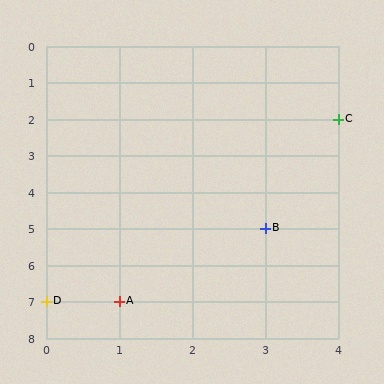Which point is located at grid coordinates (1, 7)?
Point A is at (1, 7).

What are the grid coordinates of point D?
Point D is at grid coordinates (0, 7).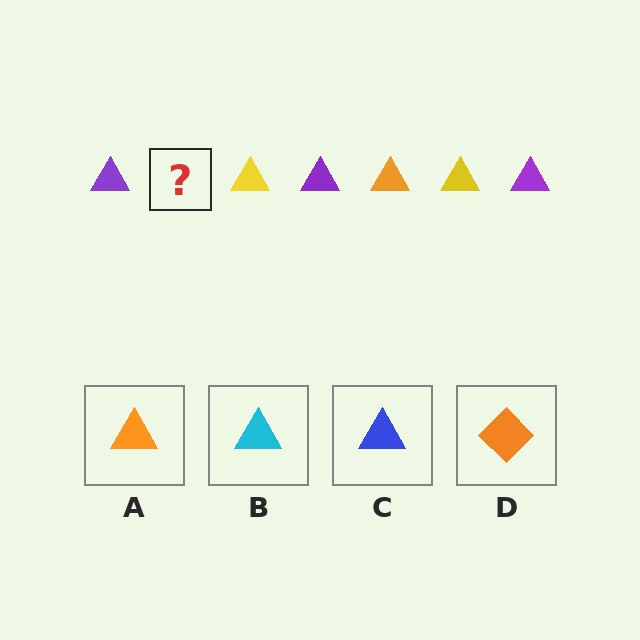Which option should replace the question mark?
Option A.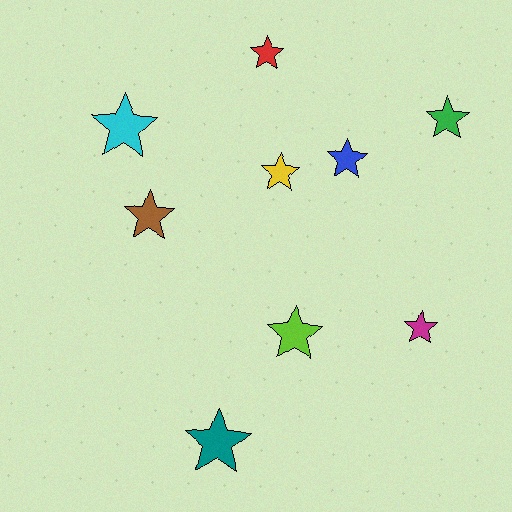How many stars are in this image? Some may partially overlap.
There are 9 stars.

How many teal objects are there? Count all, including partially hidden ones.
There is 1 teal object.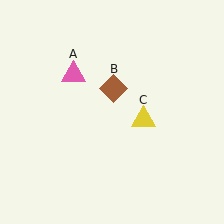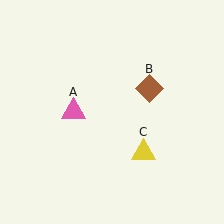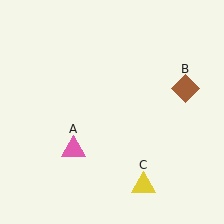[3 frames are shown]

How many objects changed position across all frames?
3 objects changed position: pink triangle (object A), brown diamond (object B), yellow triangle (object C).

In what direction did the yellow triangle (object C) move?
The yellow triangle (object C) moved down.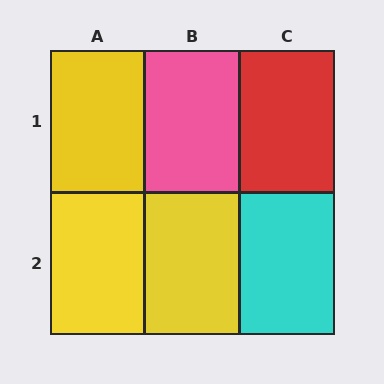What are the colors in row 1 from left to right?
Yellow, pink, red.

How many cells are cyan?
1 cell is cyan.